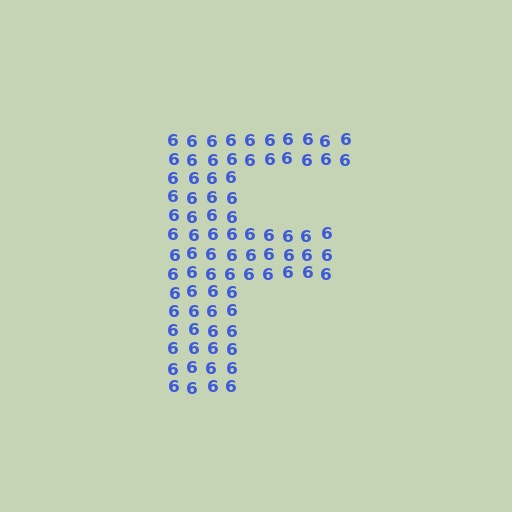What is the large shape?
The large shape is the letter F.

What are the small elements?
The small elements are digit 6's.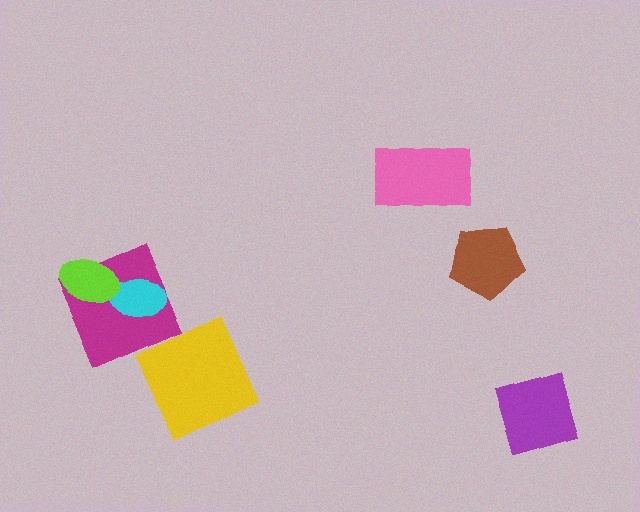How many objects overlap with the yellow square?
0 objects overlap with the yellow square.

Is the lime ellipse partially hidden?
No, no other shape covers it.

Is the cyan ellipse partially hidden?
Yes, it is partially covered by another shape.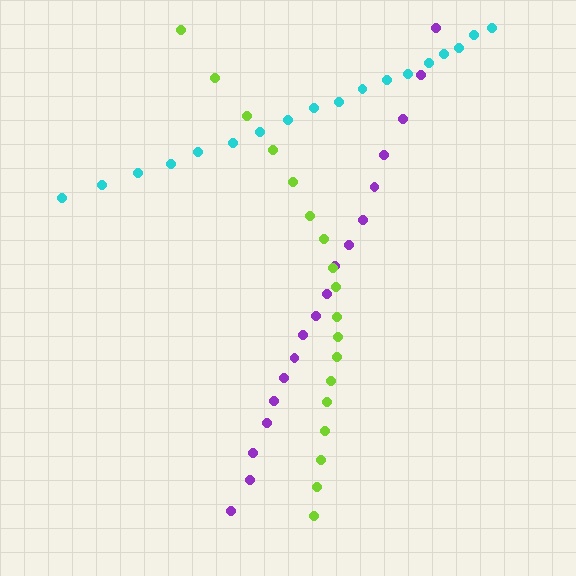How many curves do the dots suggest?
There are 3 distinct paths.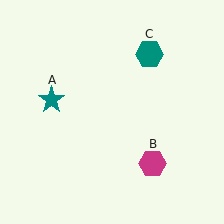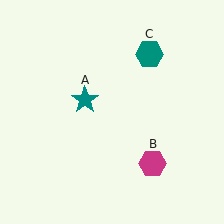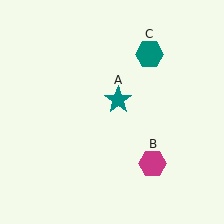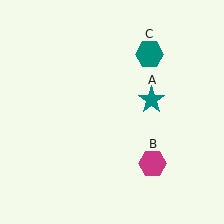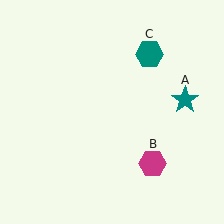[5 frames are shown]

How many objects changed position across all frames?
1 object changed position: teal star (object A).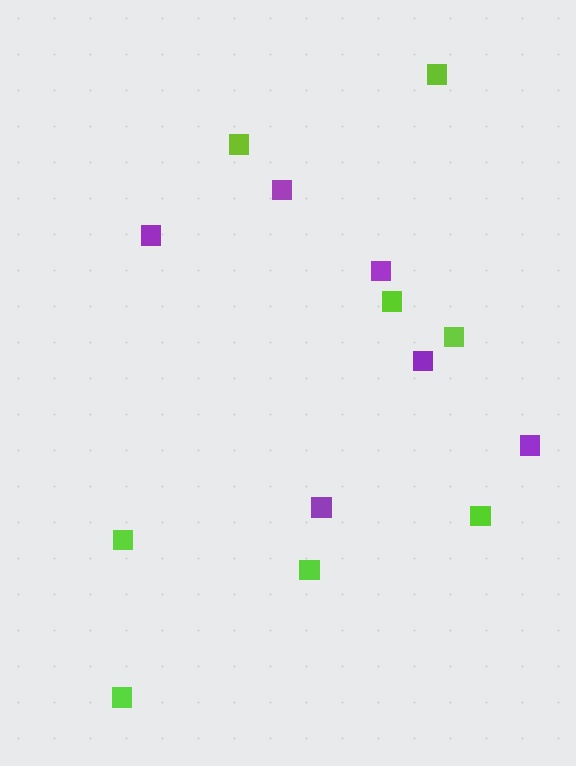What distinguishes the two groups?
There are 2 groups: one group of lime squares (8) and one group of purple squares (6).